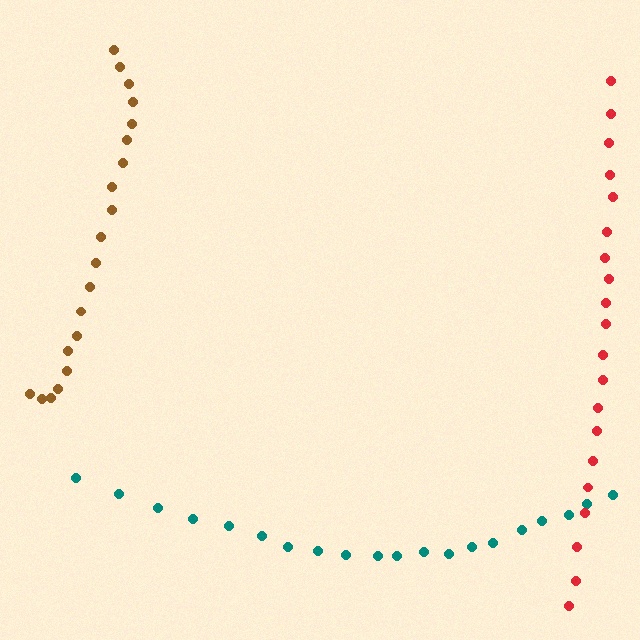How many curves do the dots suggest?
There are 3 distinct paths.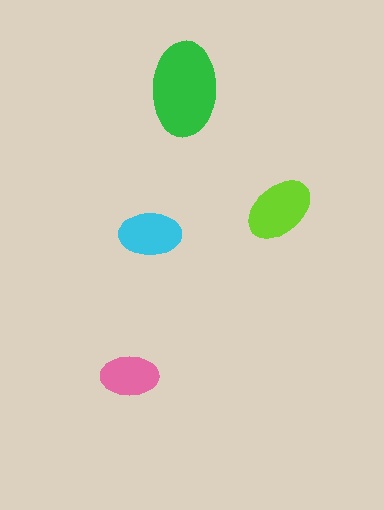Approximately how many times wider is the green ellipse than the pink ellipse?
About 1.5 times wider.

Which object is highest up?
The green ellipse is topmost.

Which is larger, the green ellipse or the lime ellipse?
The green one.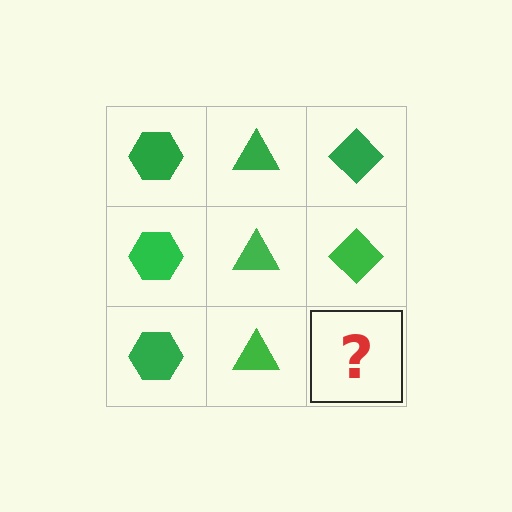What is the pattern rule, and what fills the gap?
The rule is that each column has a consistent shape. The gap should be filled with a green diamond.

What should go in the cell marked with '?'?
The missing cell should contain a green diamond.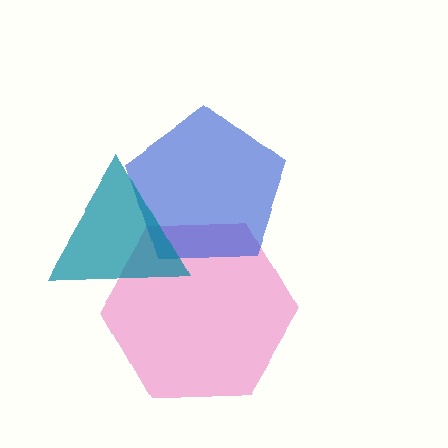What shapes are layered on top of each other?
The layered shapes are: a pink hexagon, a blue pentagon, a teal triangle.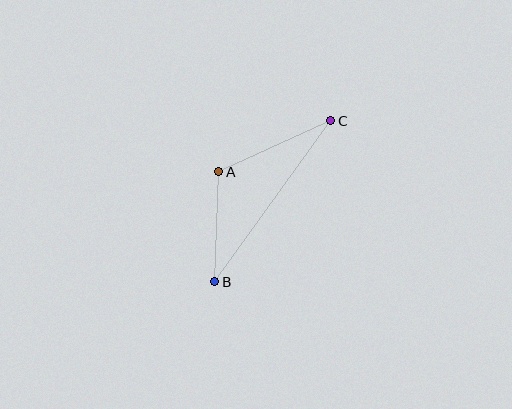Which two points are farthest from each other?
Points B and C are farthest from each other.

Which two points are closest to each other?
Points A and B are closest to each other.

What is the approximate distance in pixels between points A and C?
The distance between A and C is approximately 123 pixels.